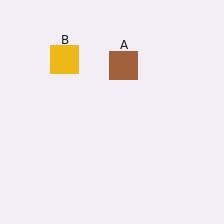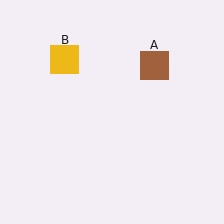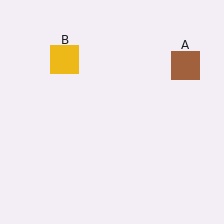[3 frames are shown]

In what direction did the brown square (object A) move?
The brown square (object A) moved right.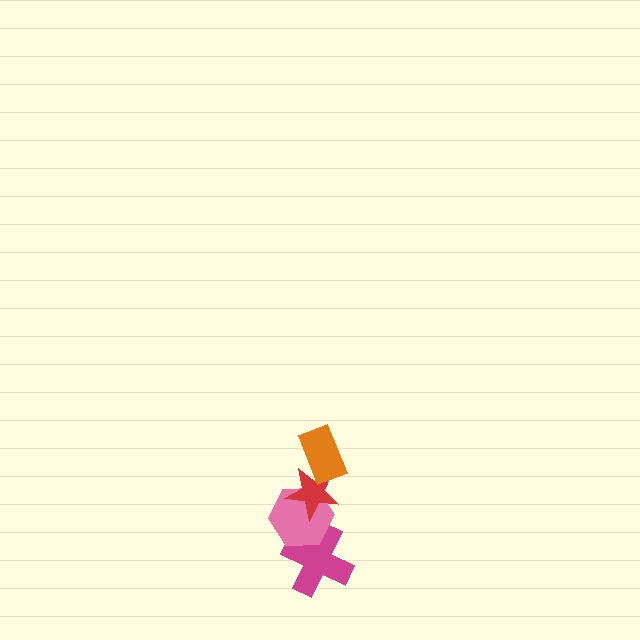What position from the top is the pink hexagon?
The pink hexagon is 3rd from the top.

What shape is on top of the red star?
The orange rectangle is on top of the red star.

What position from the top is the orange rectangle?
The orange rectangle is 1st from the top.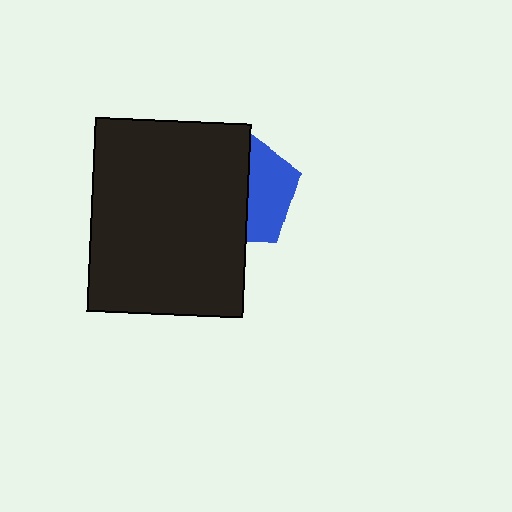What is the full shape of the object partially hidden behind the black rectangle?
The partially hidden object is a blue pentagon.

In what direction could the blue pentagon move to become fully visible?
The blue pentagon could move right. That would shift it out from behind the black rectangle entirely.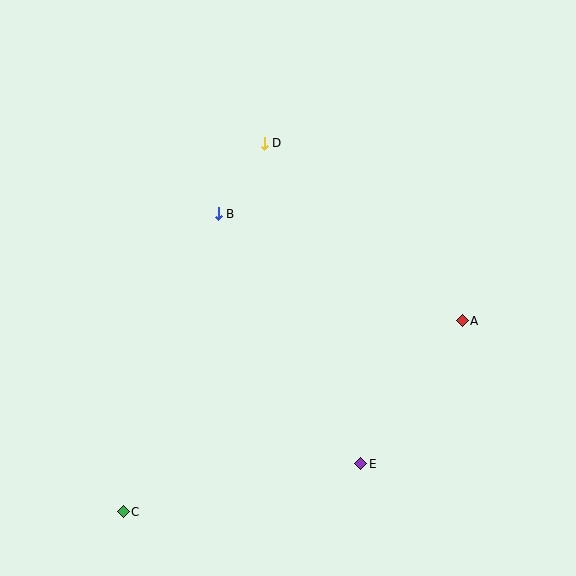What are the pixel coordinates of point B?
Point B is at (218, 214).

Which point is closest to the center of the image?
Point B at (218, 214) is closest to the center.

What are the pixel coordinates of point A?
Point A is at (462, 321).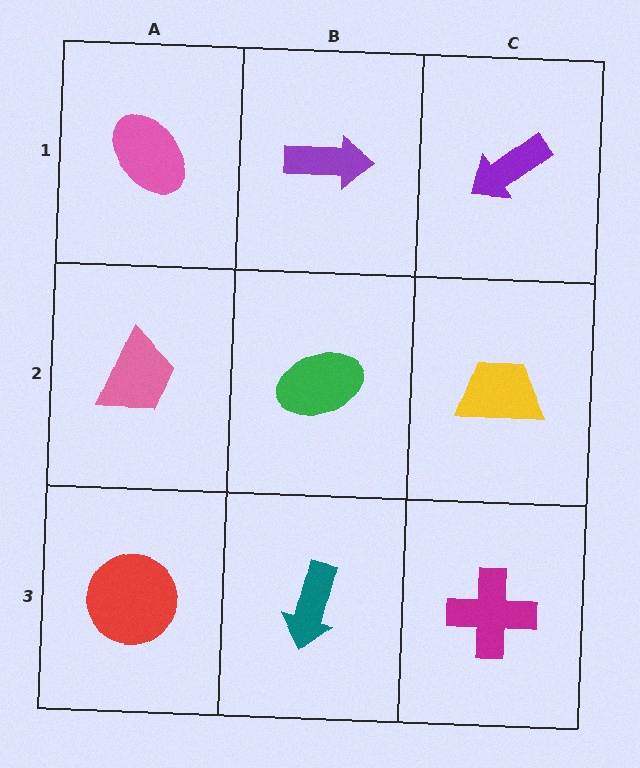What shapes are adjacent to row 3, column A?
A pink trapezoid (row 2, column A), a teal arrow (row 3, column B).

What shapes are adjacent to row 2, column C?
A purple arrow (row 1, column C), a magenta cross (row 3, column C), a green ellipse (row 2, column B).